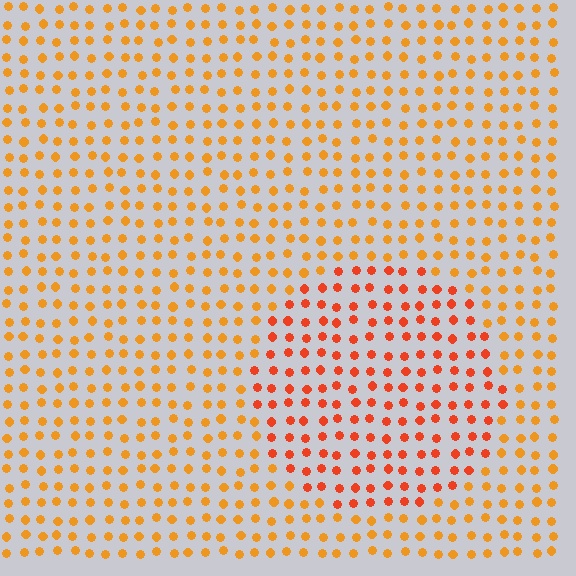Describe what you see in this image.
The image is filled with small orange elements in a uniform arrangement. A circle-shaped region is visible where the elements are tinted to a slightly different hue, forming a subtle color boundary.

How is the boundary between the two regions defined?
The boundary is defined purely by a slight shift in hue (about 26 degrees). Spacing, size, and orientation are identical on both sides.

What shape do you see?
I see a circle.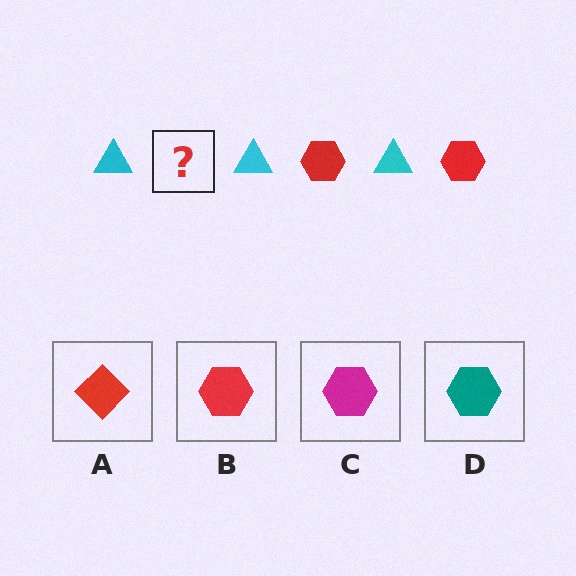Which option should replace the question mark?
Option B.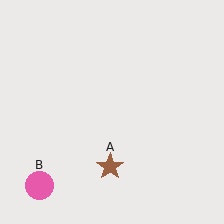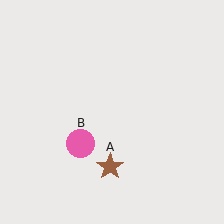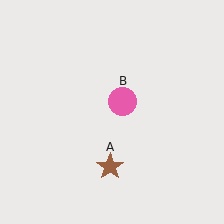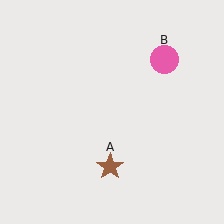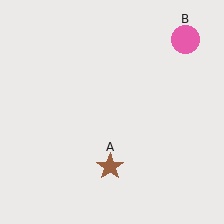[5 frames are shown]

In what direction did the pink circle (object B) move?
The pink circle (object B) moved up and to the right.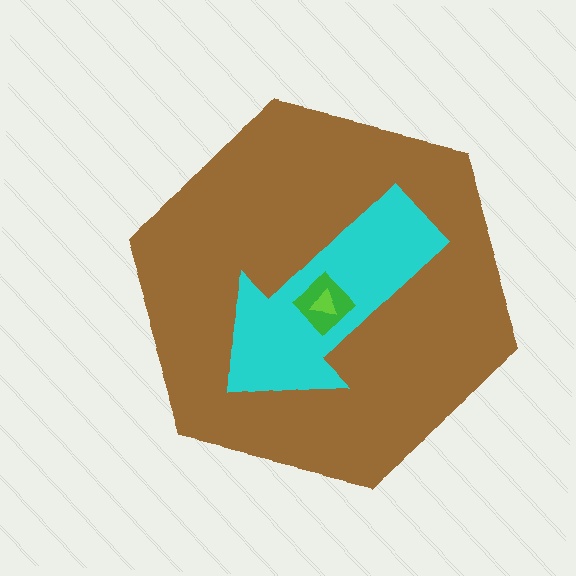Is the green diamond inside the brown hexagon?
Yes.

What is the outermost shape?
The brown hexagon.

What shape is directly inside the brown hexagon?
The cyan arrow.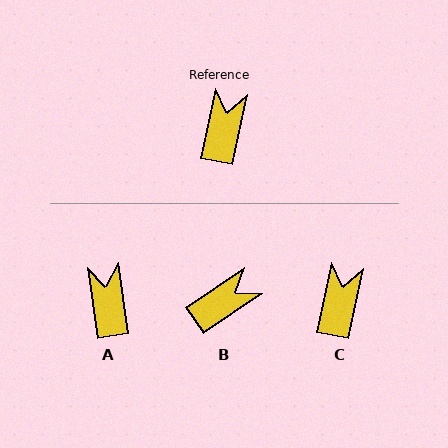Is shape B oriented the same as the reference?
No, it is off by about 44 degrees.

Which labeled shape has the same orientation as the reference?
C.